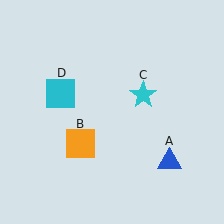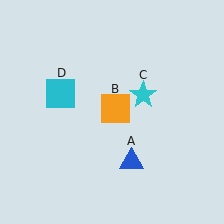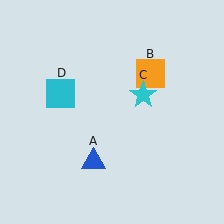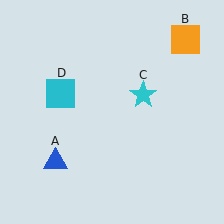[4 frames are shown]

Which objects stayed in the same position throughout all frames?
Cyan star (object C) and cyan square (object D) remained stationary.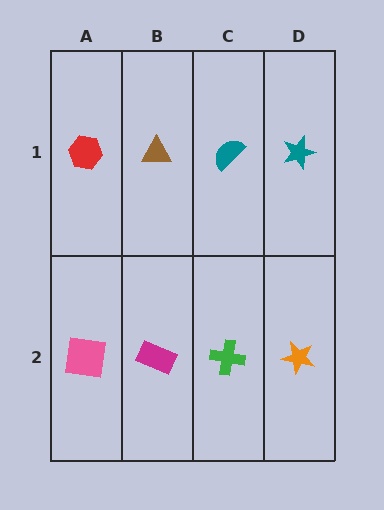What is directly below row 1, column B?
A magenta rectangle.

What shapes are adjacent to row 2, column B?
A brown triangle (row 1, column B), a pink square (row 2, column A), a green cross (row 2, column C).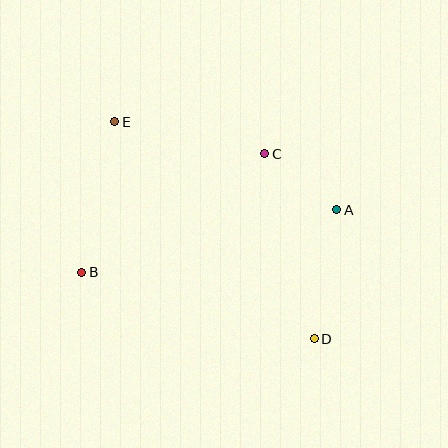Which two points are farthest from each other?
Points D and E are farthest from each other.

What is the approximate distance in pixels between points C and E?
The distance between C and E is approximately 153 pixels.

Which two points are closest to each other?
Points A and C are closest to each other.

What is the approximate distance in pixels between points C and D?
The distance between C and D is approximately 191 pixels.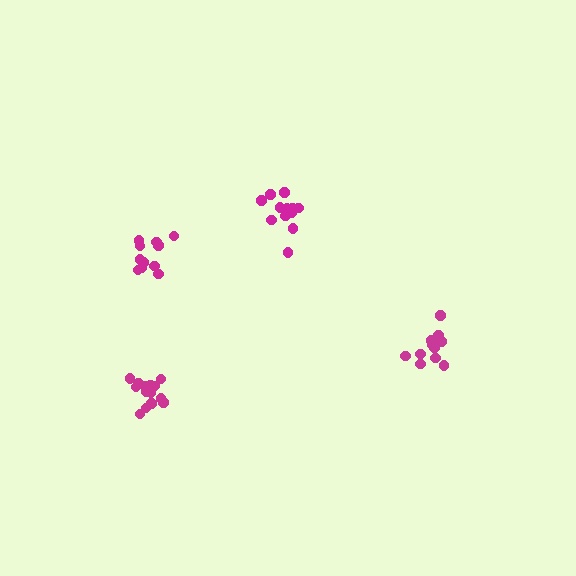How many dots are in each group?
Group 1: 12 dots, Group 2: 11 dots, Group 3: 12 dots, Group 4: 14 dots (49 total).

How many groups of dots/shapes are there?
There are 4 groups.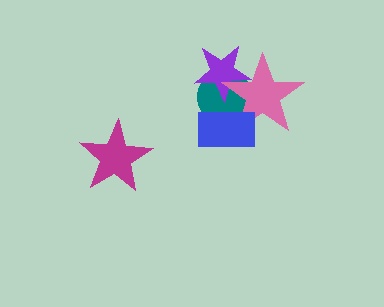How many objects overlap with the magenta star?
0 objects overlap with the magenta star.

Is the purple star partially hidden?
Yes, it is partially covered by another shape.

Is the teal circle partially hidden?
Yes, it is partially covered by another shape.